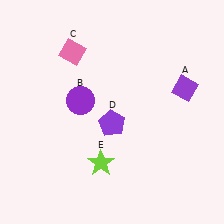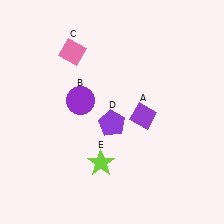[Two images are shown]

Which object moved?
The purple diamond (A) moved left.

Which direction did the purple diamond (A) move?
The purple diamond (A) moved left.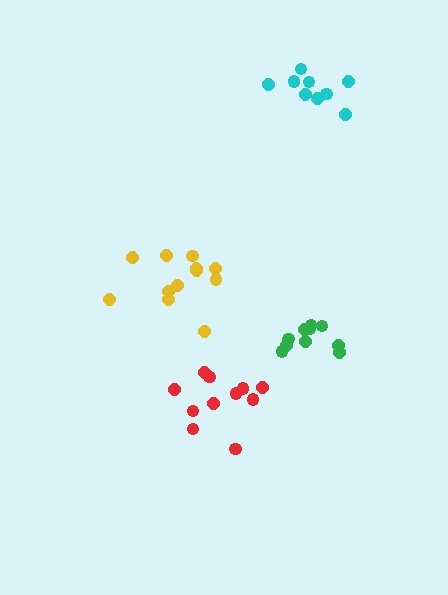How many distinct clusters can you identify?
There are 4 distinct clusters.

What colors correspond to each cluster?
The clusters are colored: red, cyan, green, yellow.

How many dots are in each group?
Group 1: 11 dots, Group 2: 9 dots, Group 3: 10 dots, Group 4: 12 dots (42 total).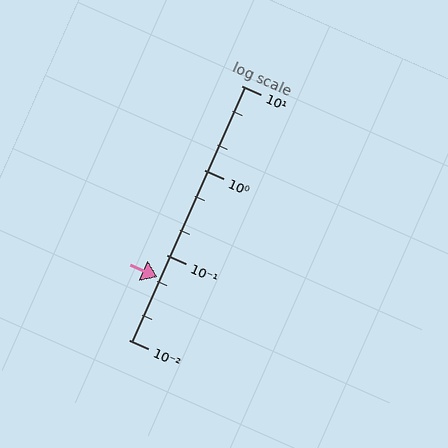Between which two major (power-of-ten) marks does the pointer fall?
The pointer is between 0.01 and 0.1.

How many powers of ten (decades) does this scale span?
The scale spans 3 decades, from 0.01 to 10.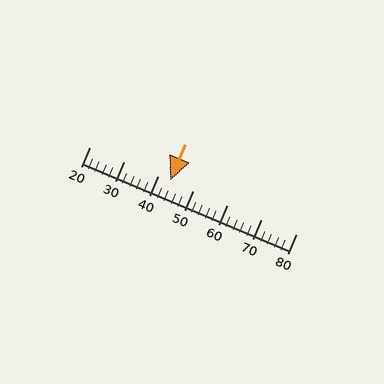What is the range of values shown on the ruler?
The ruler shows values from 20 to 80.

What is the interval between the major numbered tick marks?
The major tick marks are spaced 10 units apart.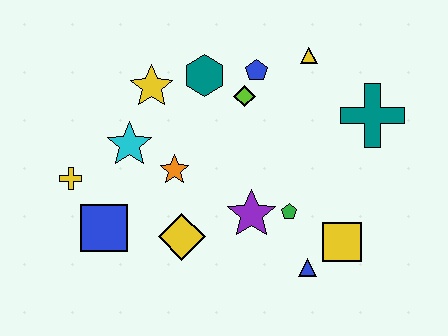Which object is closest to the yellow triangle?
The blue pentagon is closest to the yellow triangle.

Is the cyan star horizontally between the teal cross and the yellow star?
No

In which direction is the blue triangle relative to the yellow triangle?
The blue triangle is below the yellow triangle.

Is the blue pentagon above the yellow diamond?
Yes